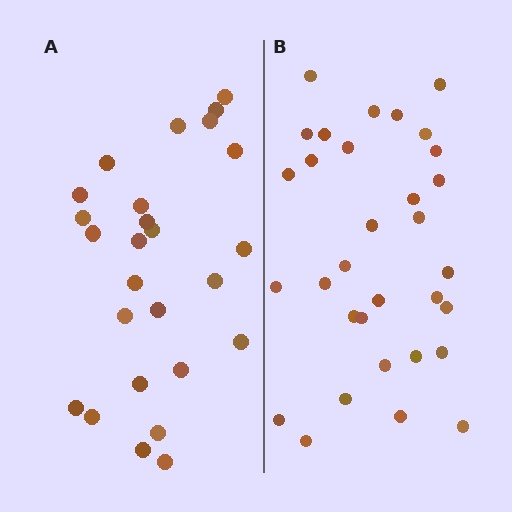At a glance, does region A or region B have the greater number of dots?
Region B (the right region) has more dots.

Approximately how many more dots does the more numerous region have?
Region B has about 6 more dots than region A.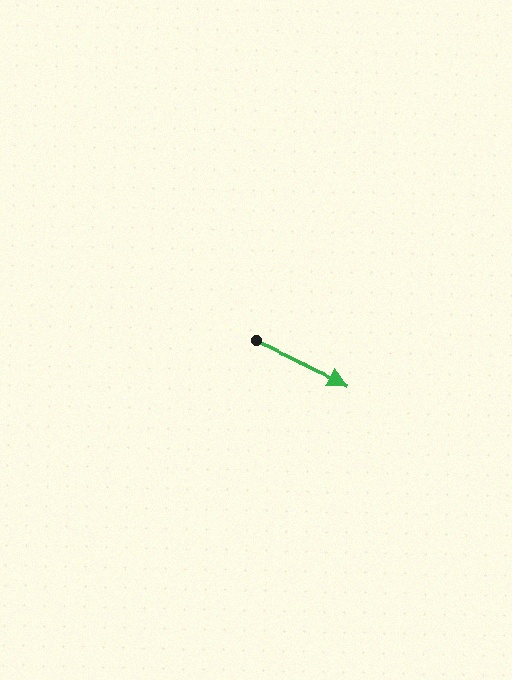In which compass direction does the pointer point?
Southeast.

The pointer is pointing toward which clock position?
Roughly 4 o'clock.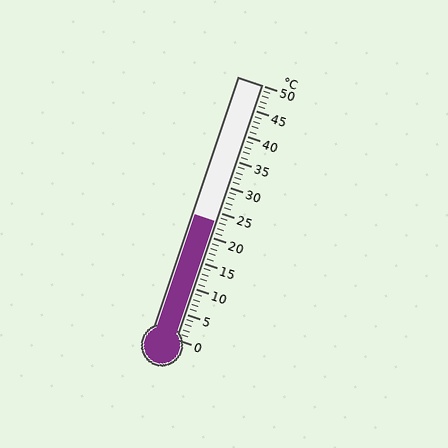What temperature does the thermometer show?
The thermometer shows approximately 23°C.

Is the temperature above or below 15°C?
The temperature is above 15°C.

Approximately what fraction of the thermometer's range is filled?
The thermometer is filled to approximately 45% of its range.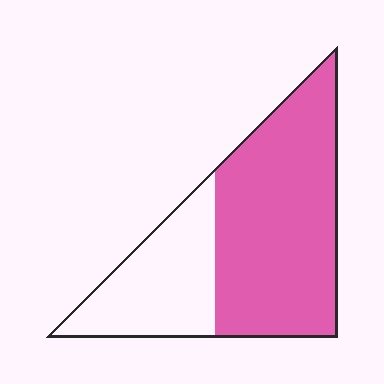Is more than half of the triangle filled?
Yes.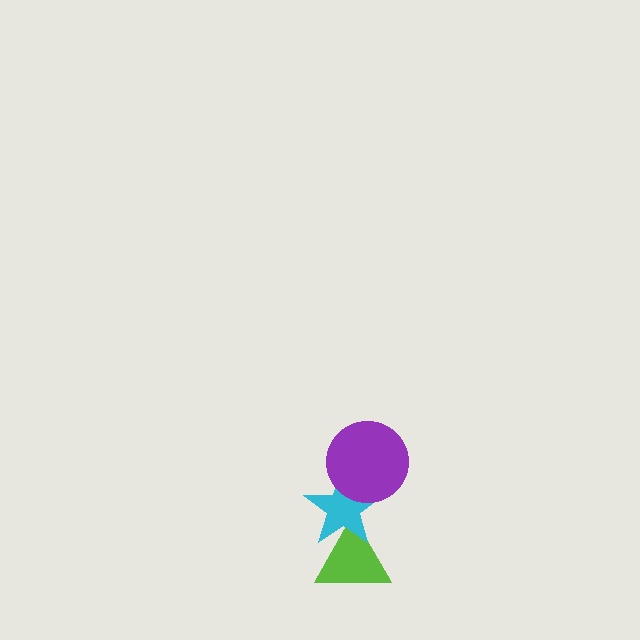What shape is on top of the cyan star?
The purple circle is on top of the cyan star.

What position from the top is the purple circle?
The purple circle is 1st from the top.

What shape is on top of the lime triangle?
The cyan star is on top of the lime triangle.